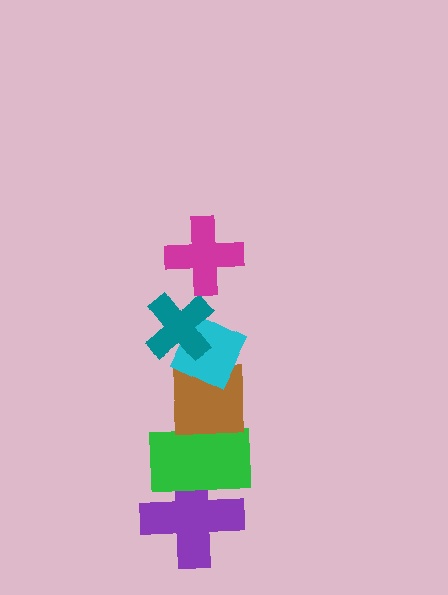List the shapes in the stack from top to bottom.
From top to bottom: the magenta cross, the teal cross, the cyan diamond, the brown square, the green rectangle, the purple cross.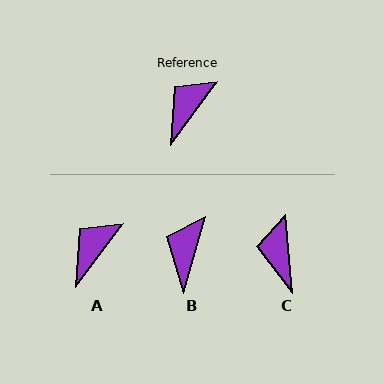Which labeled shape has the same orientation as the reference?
A.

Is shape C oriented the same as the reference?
No, it is off by about 41 degrees.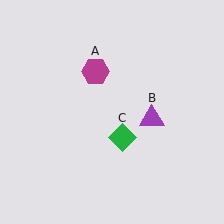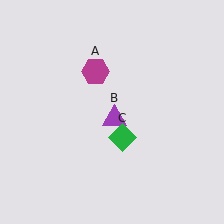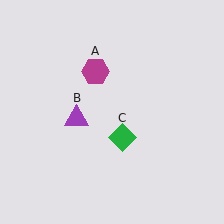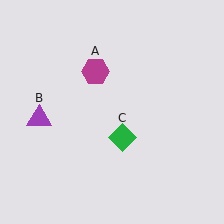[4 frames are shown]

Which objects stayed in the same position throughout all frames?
Magenta hexagon (object A) and green diamond (object C) remained stationary.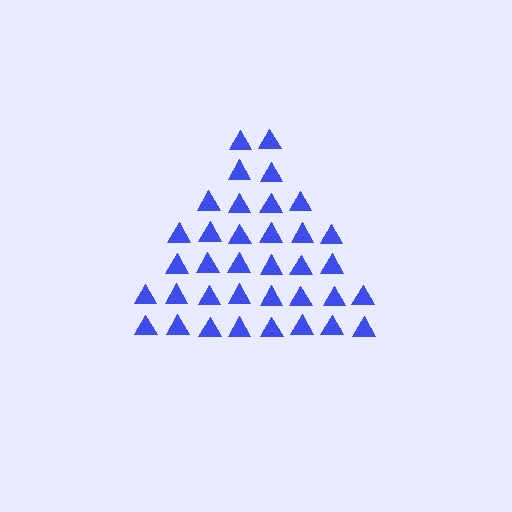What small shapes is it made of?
It is made of small triangles.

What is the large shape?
The large shape is a triangle.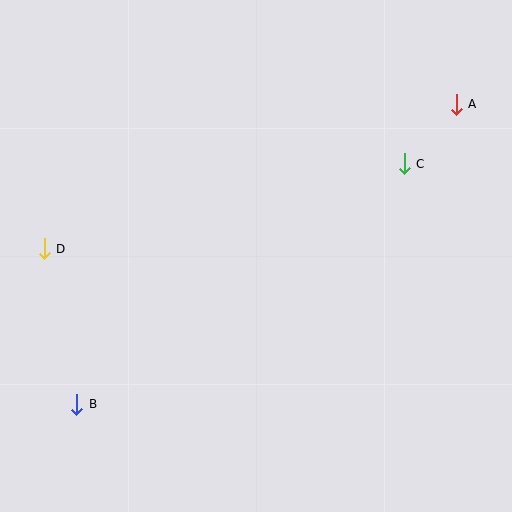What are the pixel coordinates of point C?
Point C is at (404, 164).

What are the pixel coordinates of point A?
Point A is at (456, 104).